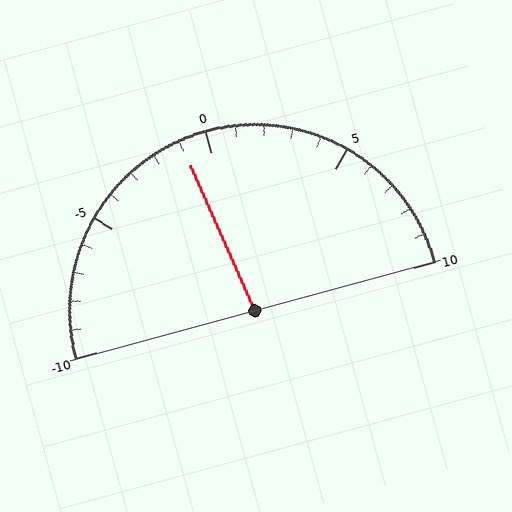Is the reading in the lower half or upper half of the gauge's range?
The reading is in the lower half of the range (-10 to 10).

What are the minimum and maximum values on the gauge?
The gauge ranges from -10 to 10.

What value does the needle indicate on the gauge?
The needle indicates approximately -1.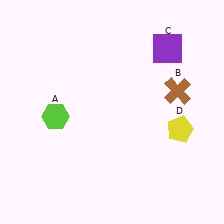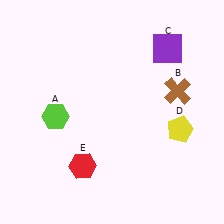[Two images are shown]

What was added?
A red hexagon (E) was added in Image 2.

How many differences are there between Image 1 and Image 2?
There is 1 difference between the two images.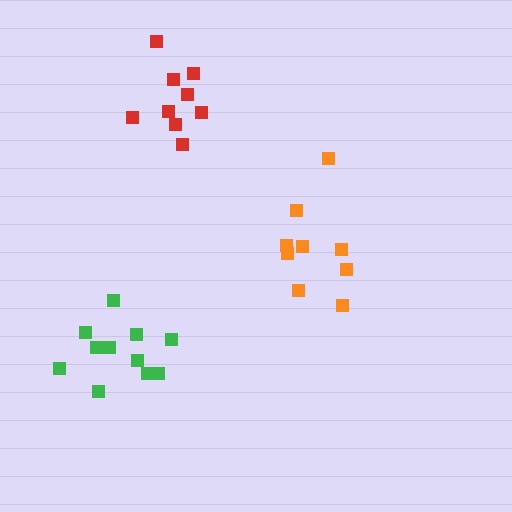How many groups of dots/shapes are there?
There are 3 groups.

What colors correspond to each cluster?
The clusters are colored: red, orange, green.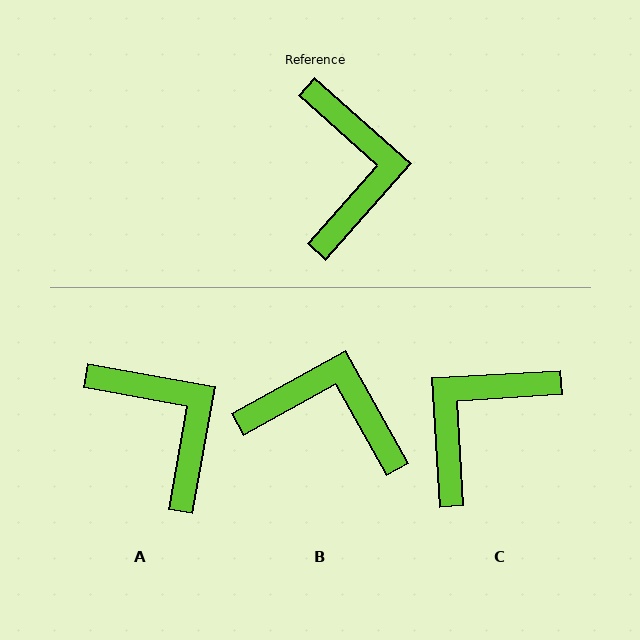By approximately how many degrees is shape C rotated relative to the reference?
Approximately 135 degrees counter-clockwise.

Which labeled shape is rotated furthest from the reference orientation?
C, about 135 degrees away.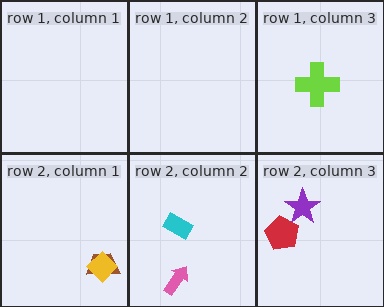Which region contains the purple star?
The row 2, column 3 region.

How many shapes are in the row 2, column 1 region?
2.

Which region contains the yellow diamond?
The row 2, column 1 region.